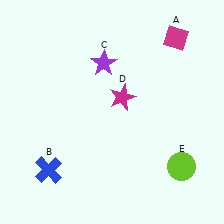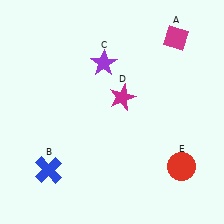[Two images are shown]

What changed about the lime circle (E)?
In Image 1, E is lime. In Image 2, it changed to red.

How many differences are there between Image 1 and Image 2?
There is 1 difference between the two images.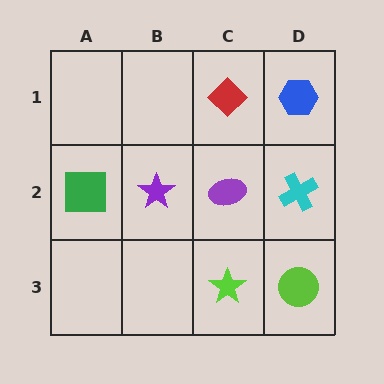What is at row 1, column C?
A red diamond.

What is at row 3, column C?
A lime star.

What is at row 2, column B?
A purple star.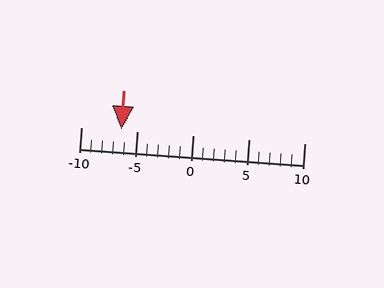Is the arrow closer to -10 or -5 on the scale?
The arrow is closer to -5.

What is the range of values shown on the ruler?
The ruler shows values from -10 to 10.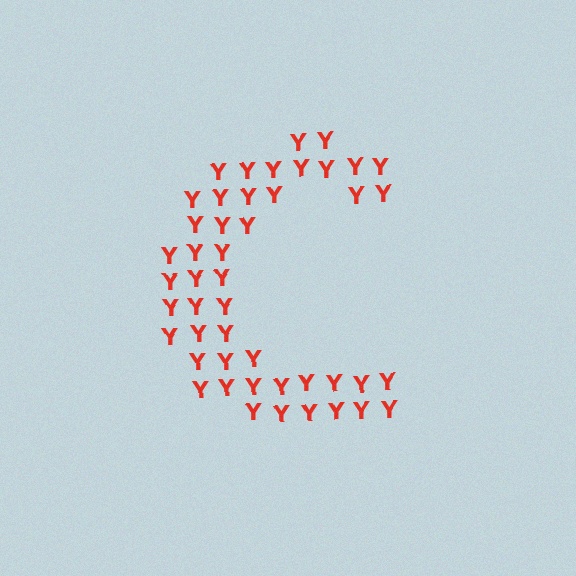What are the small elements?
The small elements are letter Y's.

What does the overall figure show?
The overall figure shows the letter C.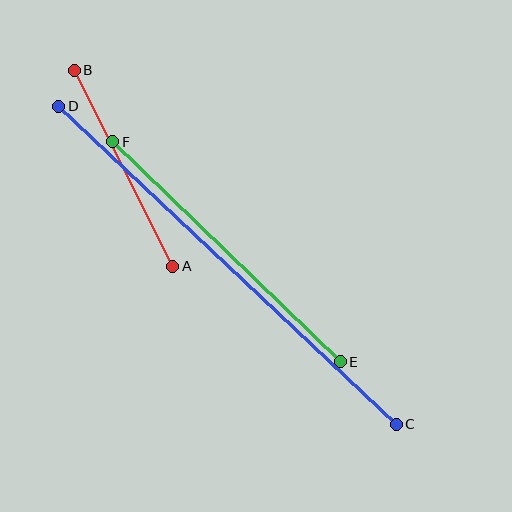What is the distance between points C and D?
The distance is approximately 464 pixels.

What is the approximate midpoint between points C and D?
The midpoint is at approximately (227, 265) pixels.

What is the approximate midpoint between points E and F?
The midpoint is at approximately (227, 252) pixels.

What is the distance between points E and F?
The distance is approximately 317 pixels.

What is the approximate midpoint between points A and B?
The midpoint is at approximately (123, 168) pixels.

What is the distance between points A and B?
The distance is approximately 220 pixels.